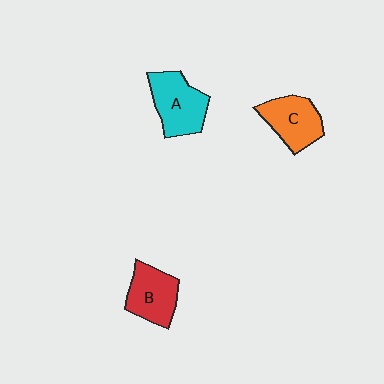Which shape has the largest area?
Shape A (cyan).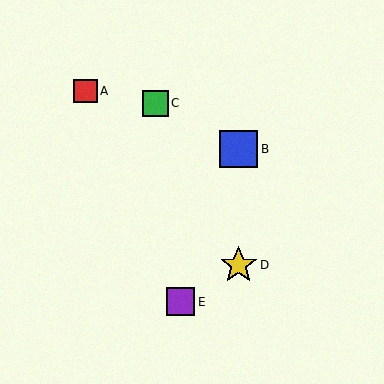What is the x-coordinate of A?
Object A is at x≈86.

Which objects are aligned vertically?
Objects B, D are aligned vertically.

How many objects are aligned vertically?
2 objects (B, D) are aligned vertically.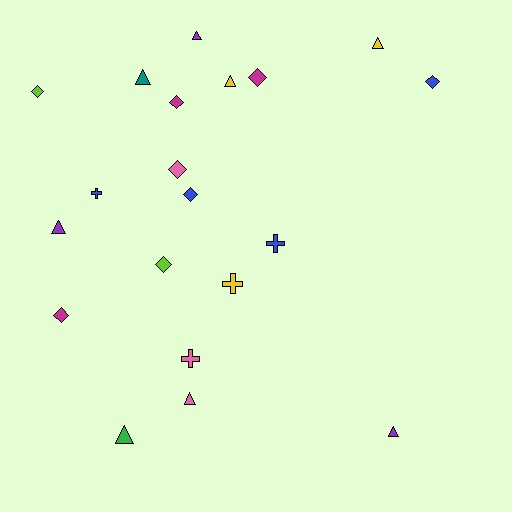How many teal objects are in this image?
There is 1 teal object.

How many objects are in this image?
There are 20 objects.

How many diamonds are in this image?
There are 8 diamonds.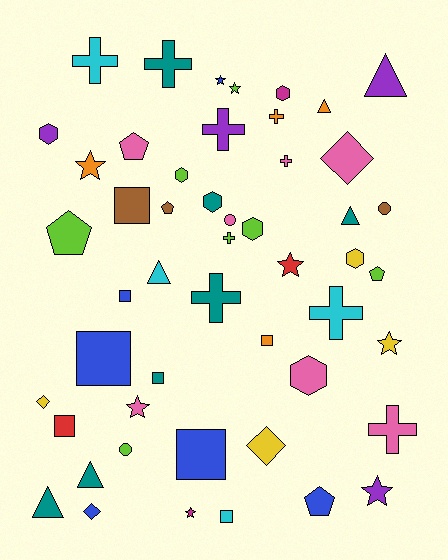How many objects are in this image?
There are 50 objects.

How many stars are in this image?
There are 8 stars.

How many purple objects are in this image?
There are 4 purple objects.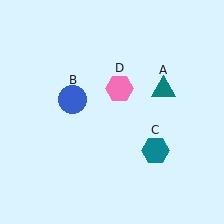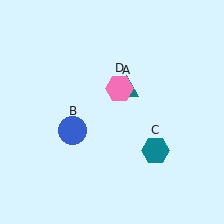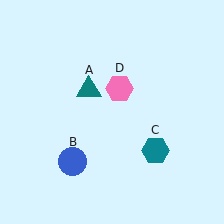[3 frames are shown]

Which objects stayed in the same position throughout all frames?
Teal hexagon (object C) and pink hexagon (object D) remained stationary.